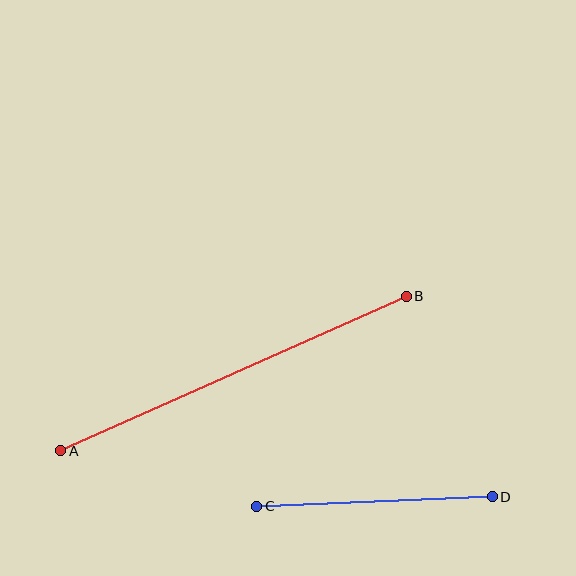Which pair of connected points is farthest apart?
Points A and B are farthest apart.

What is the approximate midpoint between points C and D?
The midpoint is at approximately (374, 502) pixels.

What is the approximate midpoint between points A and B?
The midpoint is at approximately (233, 373) pixels.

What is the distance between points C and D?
The distance is approximately 236 pixels.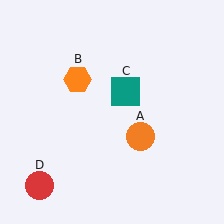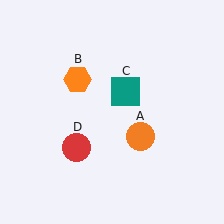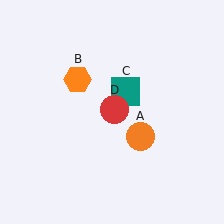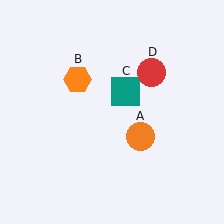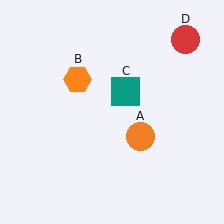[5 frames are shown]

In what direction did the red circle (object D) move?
The red circle (object D) moved up and to the right.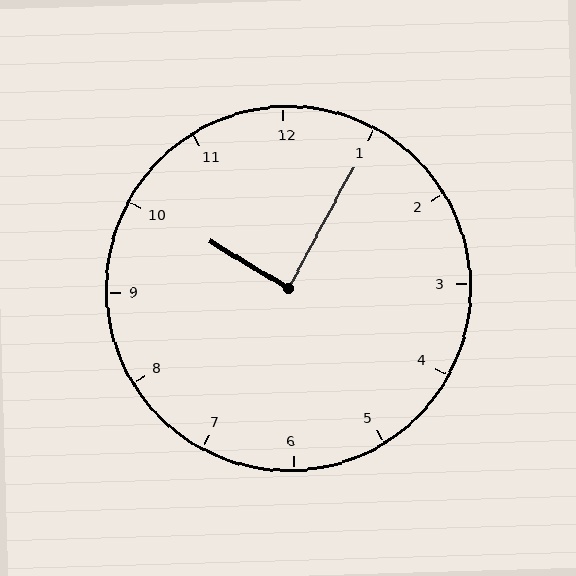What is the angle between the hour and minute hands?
Approximately 88 degrees.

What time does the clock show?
10:05.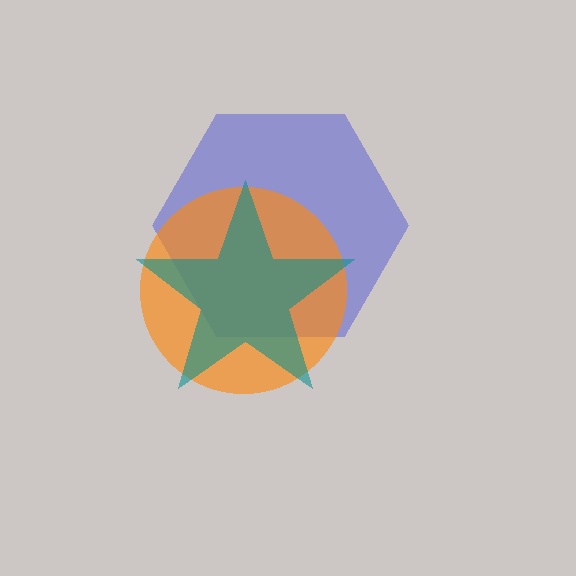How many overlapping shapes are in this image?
There are 3 overlapping shapes in the image.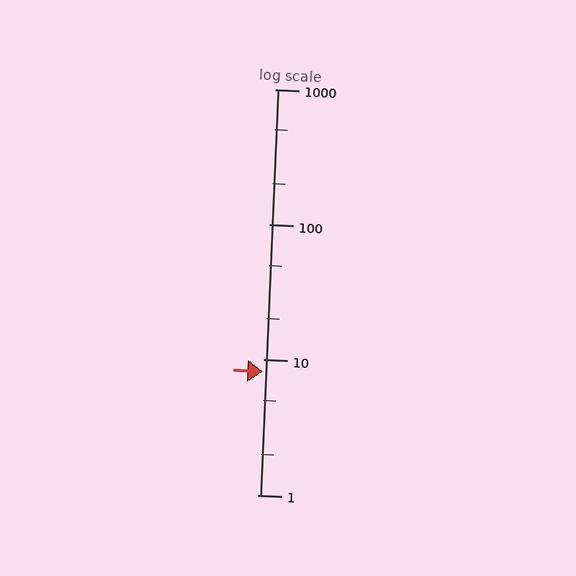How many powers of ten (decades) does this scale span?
The scale spans 3 decades, from 1 to 1000.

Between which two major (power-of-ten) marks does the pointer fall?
The pointer is between 1 and 10.